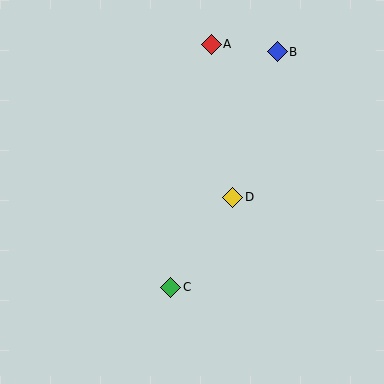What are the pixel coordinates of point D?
Point D is at (233, 197).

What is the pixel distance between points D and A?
The distance between D and A is 155 pixels.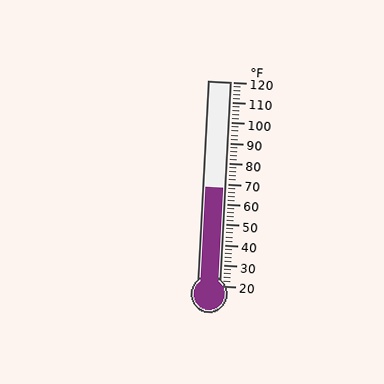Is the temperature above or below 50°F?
The temperature is above 50°F.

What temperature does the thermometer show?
The thermometer shows approximately 68°F.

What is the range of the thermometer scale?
The thermometer scale ranges from 20°F to 120°F.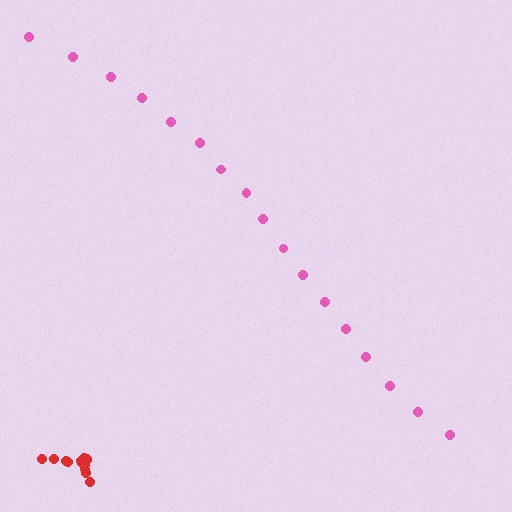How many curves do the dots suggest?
There are 2 distinct paths.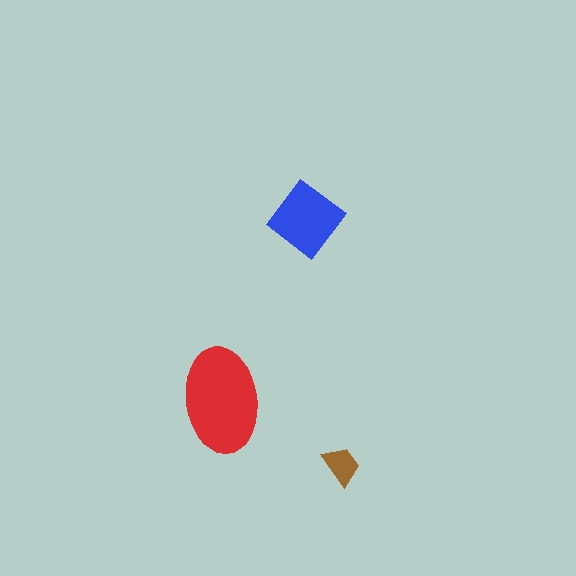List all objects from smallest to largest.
The brown trapezoid, the blue diamond, the red ellipse.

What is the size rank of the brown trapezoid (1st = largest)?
3rd.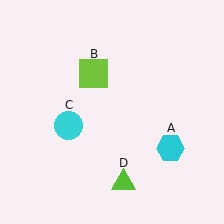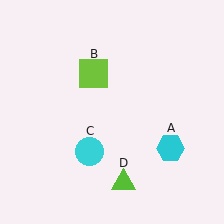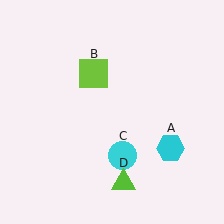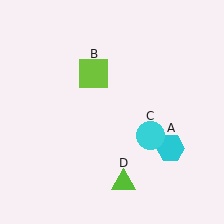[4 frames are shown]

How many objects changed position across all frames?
1 object changed position: cyan circle (object C).